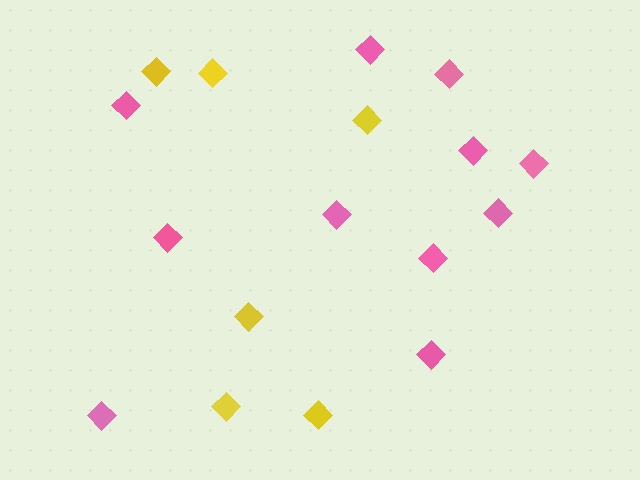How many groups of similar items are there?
There are 2 groups: one group of yellow diamonds (6) and one group of pink diamonds (11).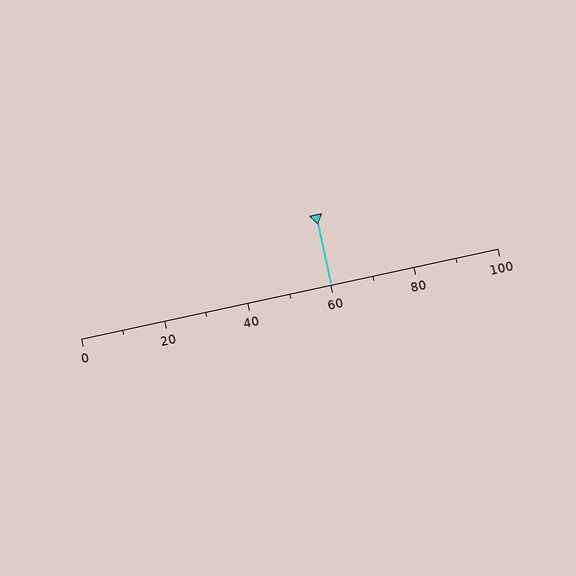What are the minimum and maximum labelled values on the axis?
The axis runs from 0 to 100.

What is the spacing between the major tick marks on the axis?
The major ticks are spaced 20 apart.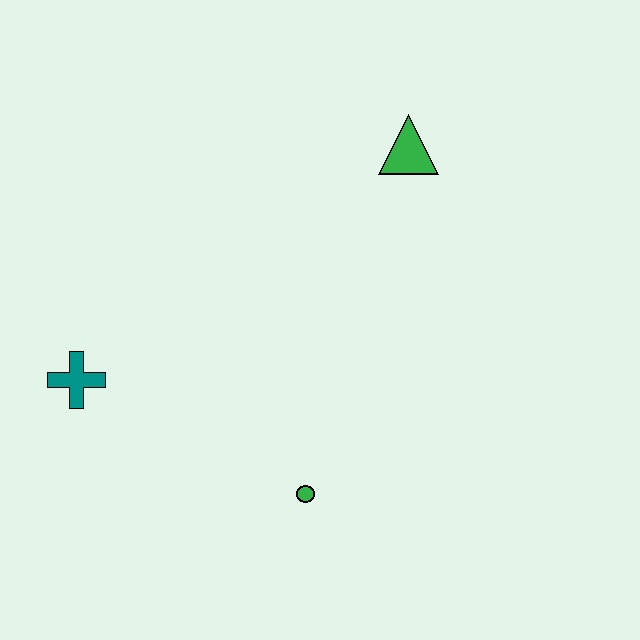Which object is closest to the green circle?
The teal cross is closest to the green circle.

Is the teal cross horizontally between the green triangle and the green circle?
No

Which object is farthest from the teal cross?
The green triangle is farthest from the teal cross.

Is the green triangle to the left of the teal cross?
No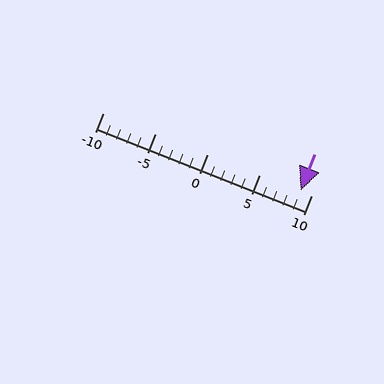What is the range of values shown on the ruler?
The ruler shows values from -10 to 10.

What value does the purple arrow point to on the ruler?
The purple arrow points to approximately 9.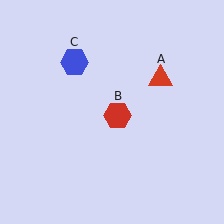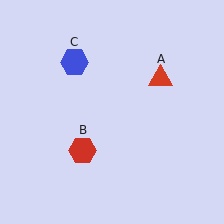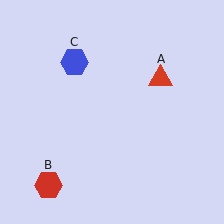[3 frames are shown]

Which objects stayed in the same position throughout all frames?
Red triangle (object A) and blue hexagon (object C) remained stationary.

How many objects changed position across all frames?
1 object changed position: red hexagon (object B).